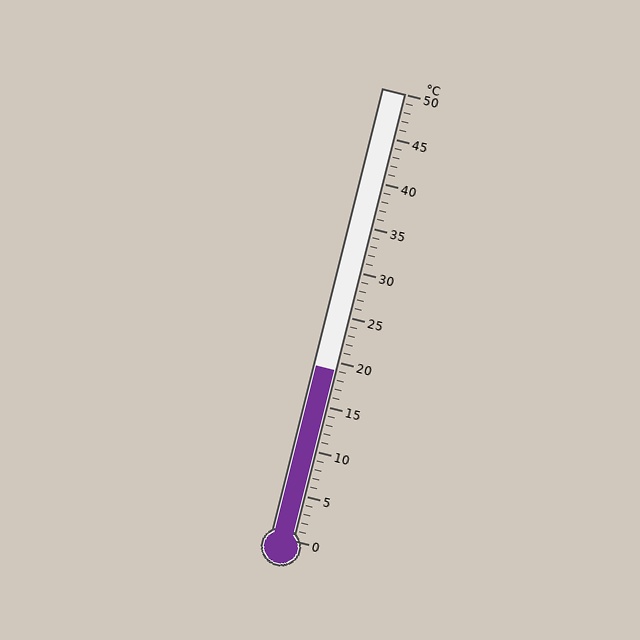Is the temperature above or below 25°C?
The temperature is below 25°C.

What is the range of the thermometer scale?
The thermometer scale ranges from 0°C to 50°C.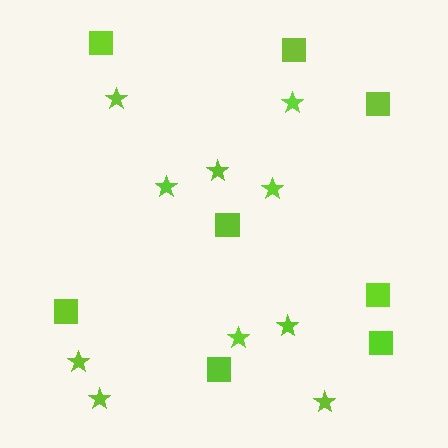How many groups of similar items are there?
There are 2 groups: one group of squares (8) and one group of stars (10).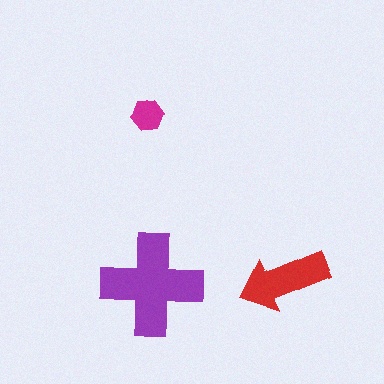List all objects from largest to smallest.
The purple cross, the red arrow, the magenta hexagon.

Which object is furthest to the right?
The red arrow is rightmost.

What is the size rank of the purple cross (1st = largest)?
1st.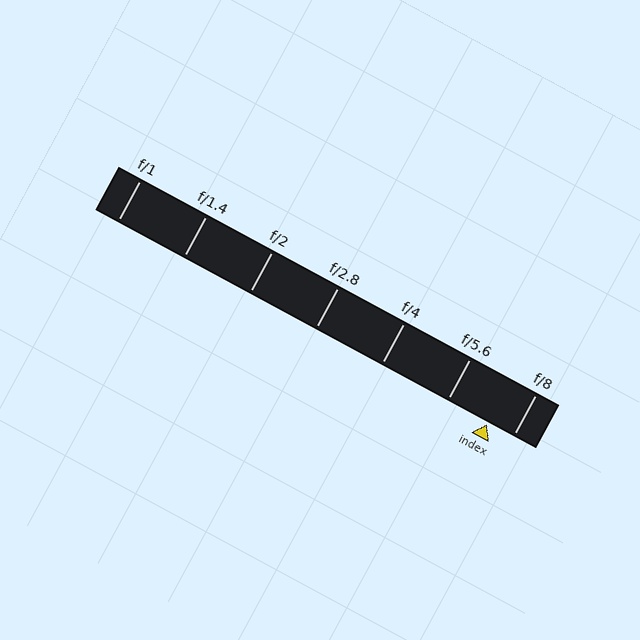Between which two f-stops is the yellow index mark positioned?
The index mark is between f/5.6 and f/8.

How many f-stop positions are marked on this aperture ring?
There are 7 f-stop positions marked.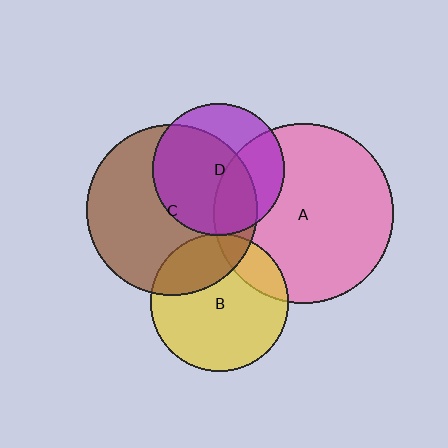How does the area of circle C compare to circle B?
Approximately 1.5 times.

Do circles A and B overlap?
Yes.